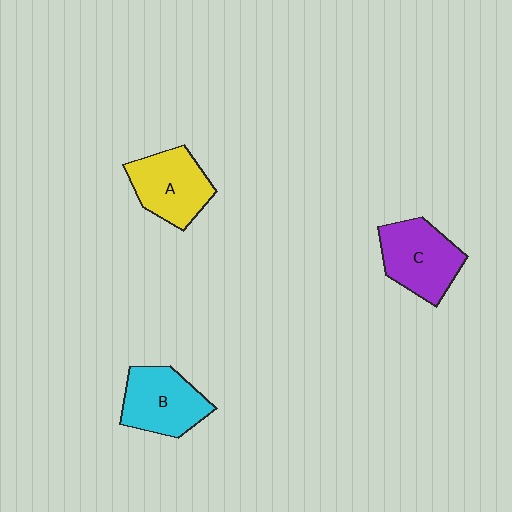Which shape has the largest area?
Shape C (purple).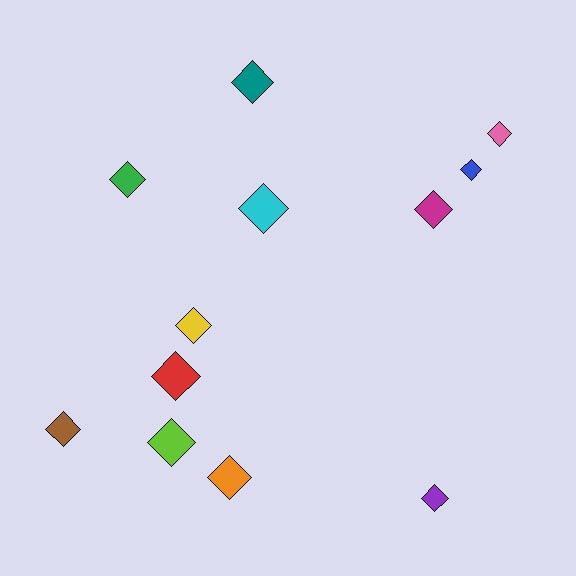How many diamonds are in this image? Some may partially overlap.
There are 12 diamonds.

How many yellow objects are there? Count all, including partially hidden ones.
There is 1 yellow object.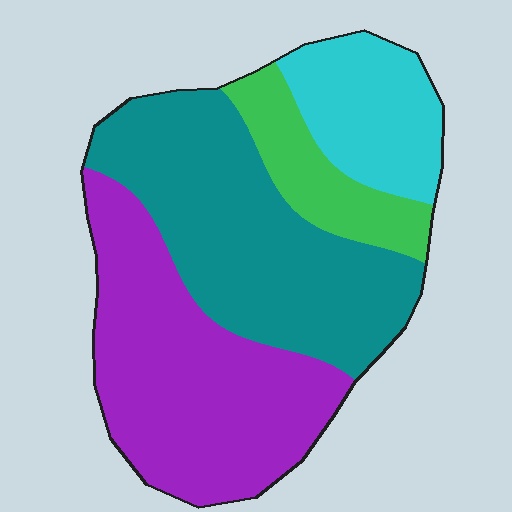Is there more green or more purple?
Purple.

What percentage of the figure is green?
Green takes up about one eighth (1/8) of the figure.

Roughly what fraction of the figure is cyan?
Cyan takes up about one sixth (1/6) of the figure.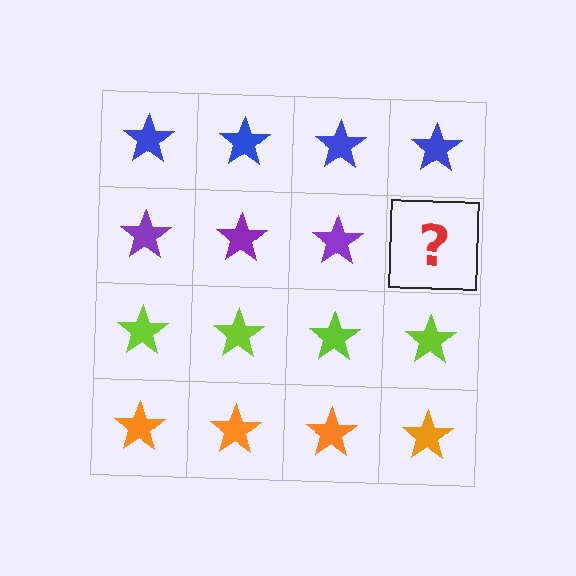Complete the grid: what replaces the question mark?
The question mark should be replaced with a purple star.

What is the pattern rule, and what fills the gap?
The rule is that each row has a consistent color. The gap should be filled with a purple star.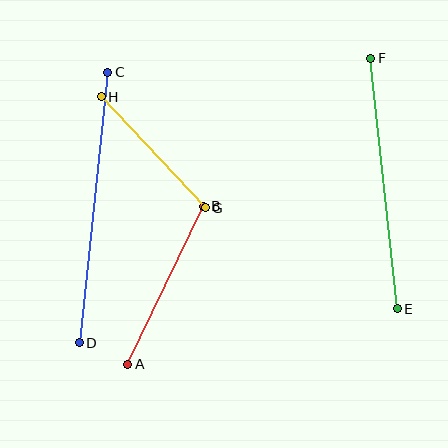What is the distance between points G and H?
The distance is approximately 152 pixels.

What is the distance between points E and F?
The distance is approximately 252 pixels.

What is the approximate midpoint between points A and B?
The midpoint is at approximately (166, 285) pixels.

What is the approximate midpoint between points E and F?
The midpoint is at approximately (384, 183) pixels.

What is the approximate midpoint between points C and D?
The midpoint is at approximately (94, 207) pixels.